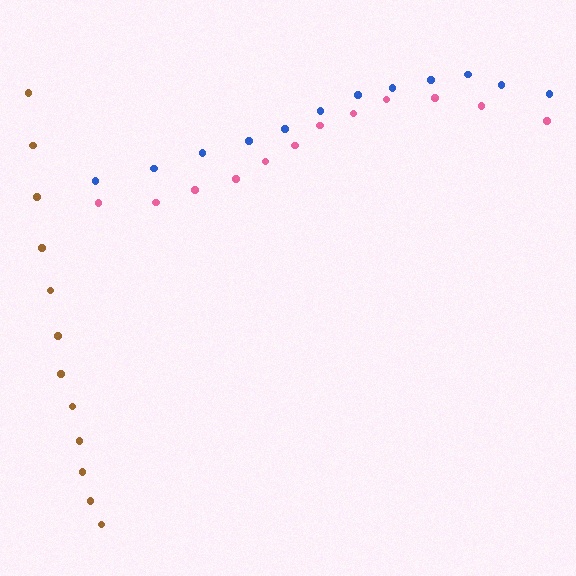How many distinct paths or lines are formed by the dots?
There are 3 distinct paths.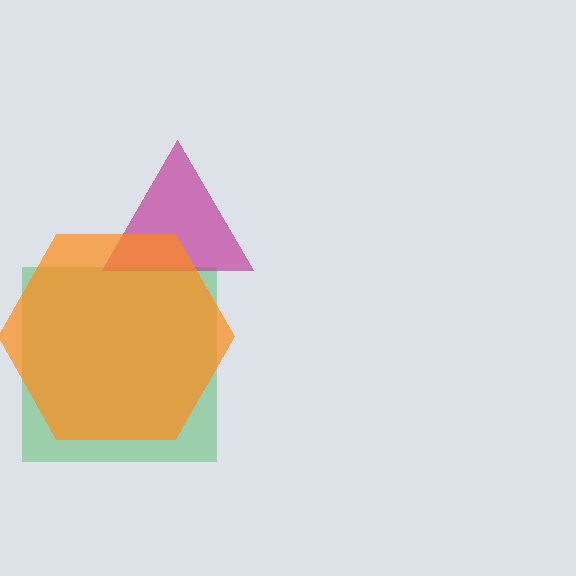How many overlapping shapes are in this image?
There are 3 overlapping shapes in the image.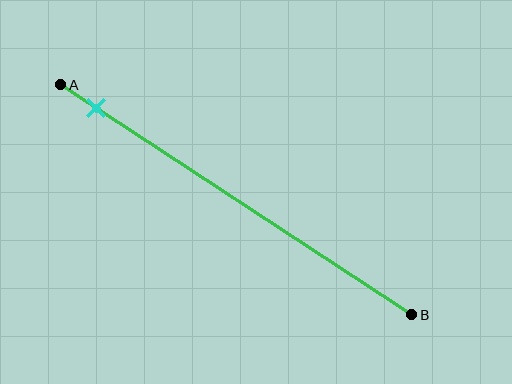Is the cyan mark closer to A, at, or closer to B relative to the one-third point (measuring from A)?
The cyan mark is closer to point A than the one-third point of segment AB.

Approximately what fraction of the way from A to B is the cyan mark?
The cyan mark is approximately 10% of the way from A to B.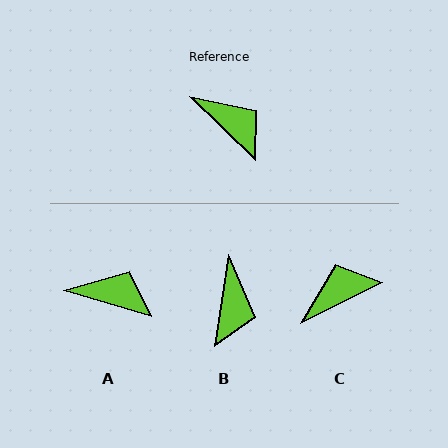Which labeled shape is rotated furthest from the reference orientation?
C, about 71 degrees away.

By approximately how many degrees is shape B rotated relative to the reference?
Approximately 54 degrees clockwise.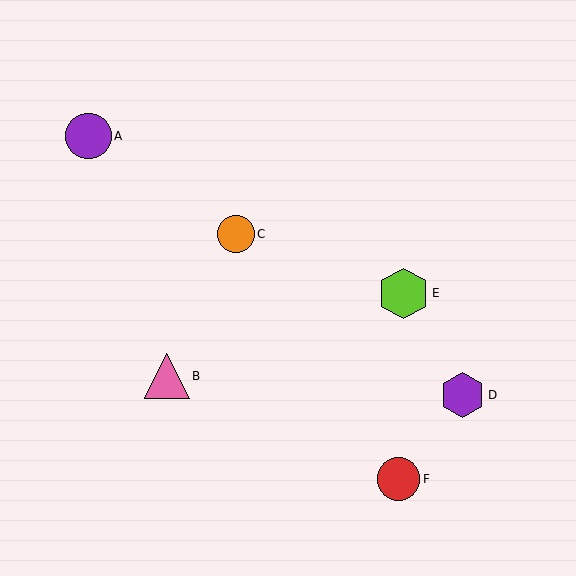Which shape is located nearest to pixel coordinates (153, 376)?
The pink triangle (labeled B) at (167, 376) is nearest to that location.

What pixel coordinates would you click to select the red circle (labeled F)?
Click at (399, 479) to select the red circle F.